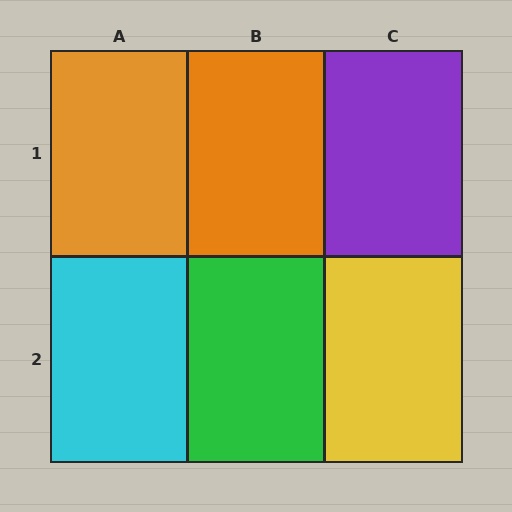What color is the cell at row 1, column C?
Purple.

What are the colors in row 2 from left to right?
Cyan, green, yellow.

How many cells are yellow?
1 cell is yellow.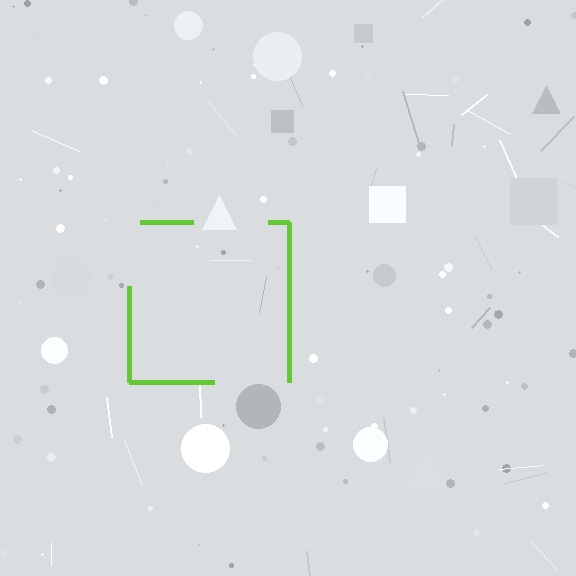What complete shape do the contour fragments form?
The contour fragments form a square.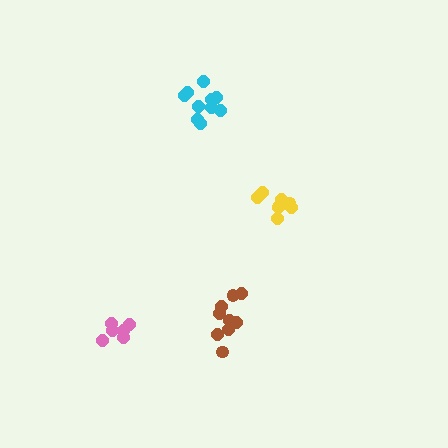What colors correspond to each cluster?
The clusters are colored: pink, yellow, brown, cyan.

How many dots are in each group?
Group 1: 6 dots, Group 2: 8 dots, Group 3: 9 dots, Group 4: 10 dots (33 total).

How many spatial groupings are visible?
There are 4 spatial groupings.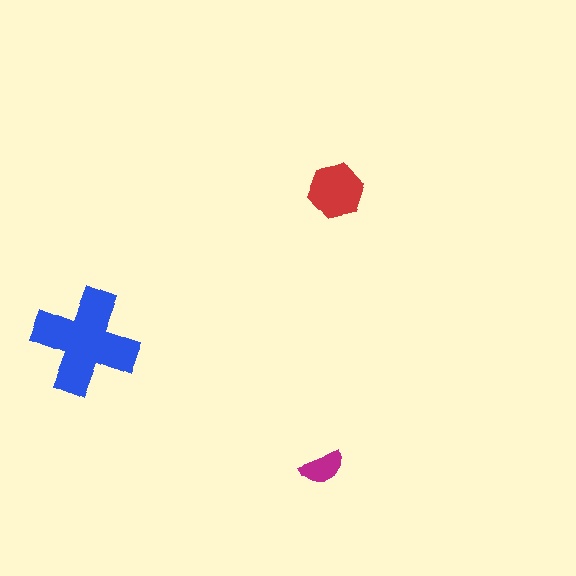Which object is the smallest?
The magenta semicircle.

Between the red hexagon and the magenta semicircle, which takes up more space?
The red hexagon.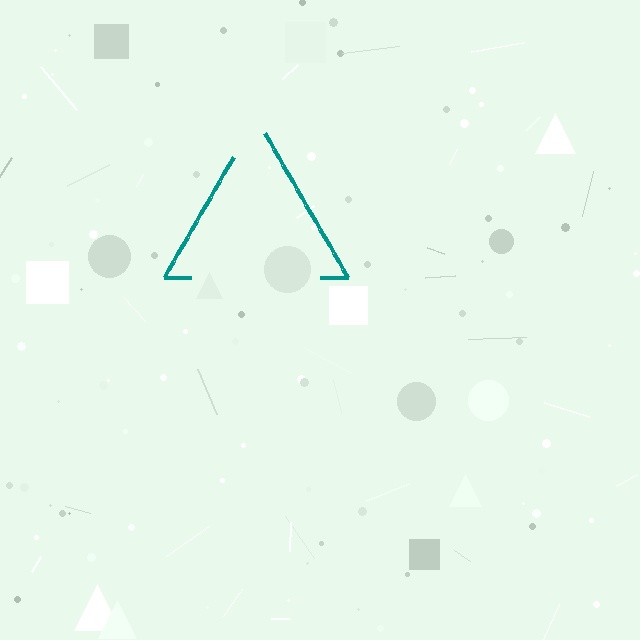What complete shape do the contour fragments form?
The contour fragments form a triangle.